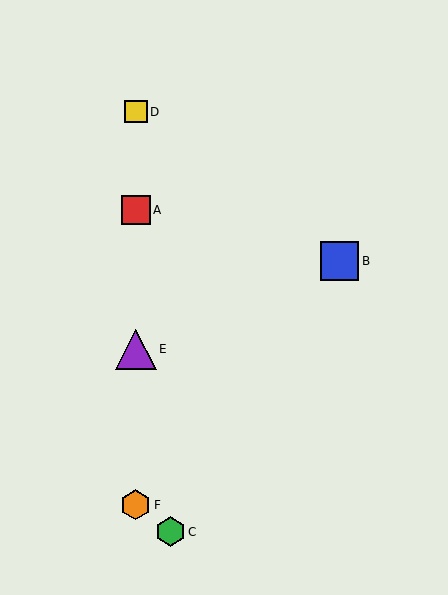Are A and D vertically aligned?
Yes, both are at x≈136.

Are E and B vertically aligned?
No, E is at x≈136 and B is at x≈340.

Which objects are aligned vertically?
Objects A, D, E, F are aligned vertically.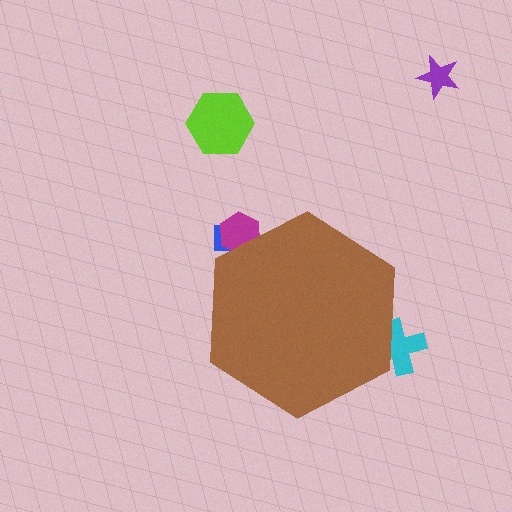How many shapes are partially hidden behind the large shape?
3 shapes are partially hidden.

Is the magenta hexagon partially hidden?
Yes, the magenta hexagon is partially hidden behind the brown hexagon.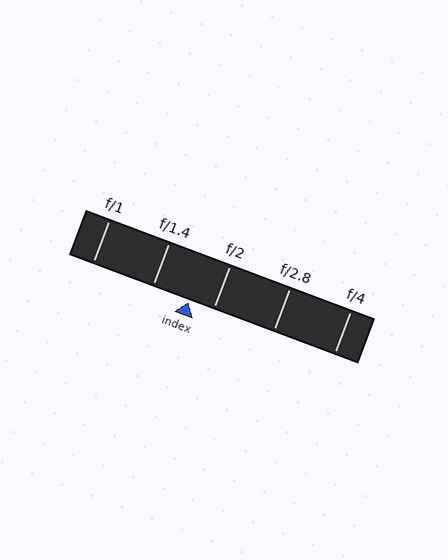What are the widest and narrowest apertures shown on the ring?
The widest aperture shown is f/1 and the narrowest is f/4.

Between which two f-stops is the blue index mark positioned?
The index mark is between f/1.4 and f/2.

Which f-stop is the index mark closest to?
The index mark is closest to f/2.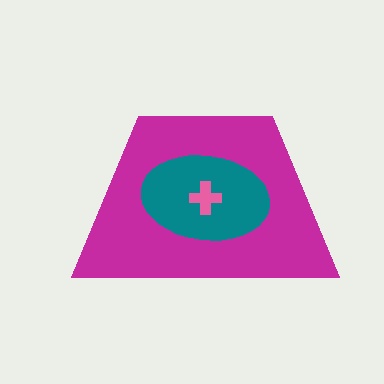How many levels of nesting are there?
3.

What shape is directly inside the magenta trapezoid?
The teal ellipse.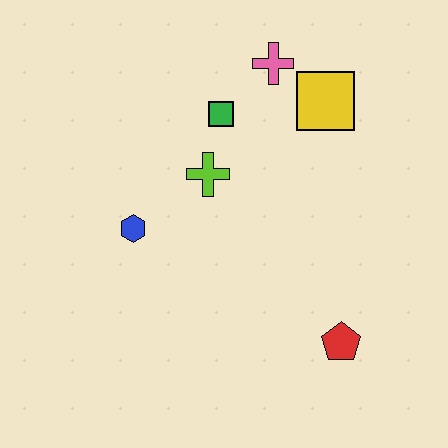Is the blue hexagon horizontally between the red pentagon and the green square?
No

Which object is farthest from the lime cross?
The red pentagon is farthest from the lime cross.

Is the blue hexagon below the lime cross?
Yes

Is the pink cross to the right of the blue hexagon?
Yes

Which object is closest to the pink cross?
The yellow square is closest to the pink cross.